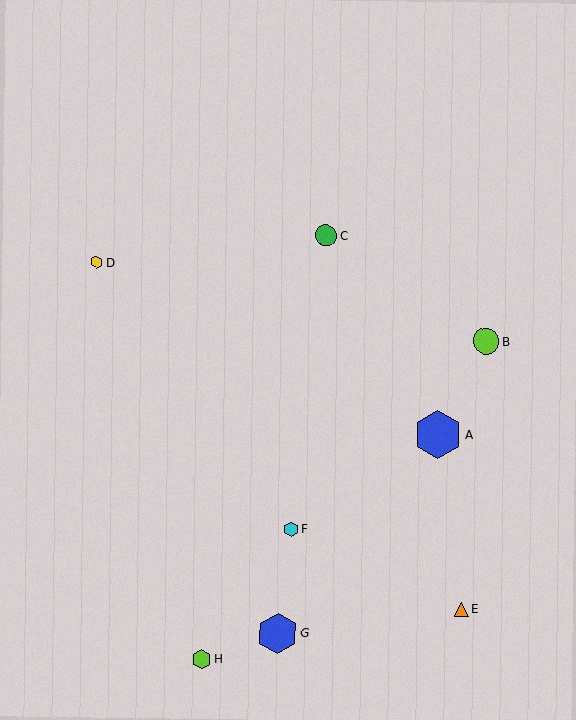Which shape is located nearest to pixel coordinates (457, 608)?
The orange triangle (labeled E) at (461, 610) is nearest to that location.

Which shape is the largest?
The blue hexagon (labeled A) is the largest.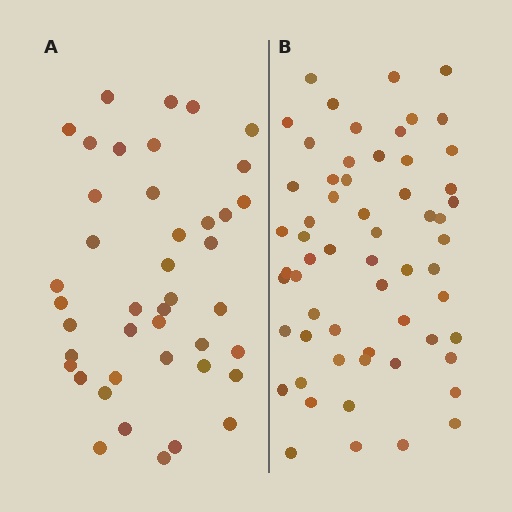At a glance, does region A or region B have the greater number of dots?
Region B (the right region) has more dots.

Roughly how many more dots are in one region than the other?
Region B has approximately 20 more dots than region A.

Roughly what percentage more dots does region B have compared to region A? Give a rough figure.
About 45% more.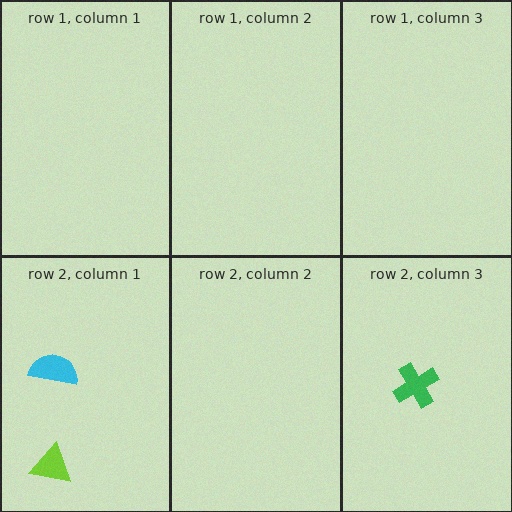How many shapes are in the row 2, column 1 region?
2.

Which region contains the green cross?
The row 2, column 3 region.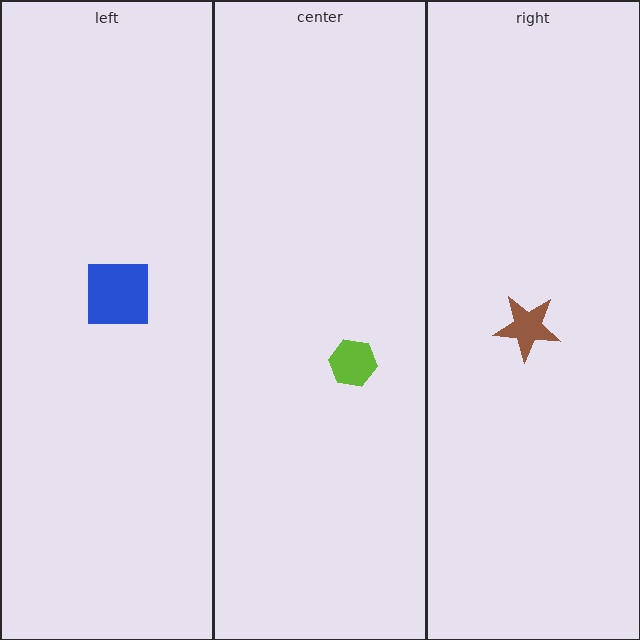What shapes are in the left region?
The blue square.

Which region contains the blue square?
The left region.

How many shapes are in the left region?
1.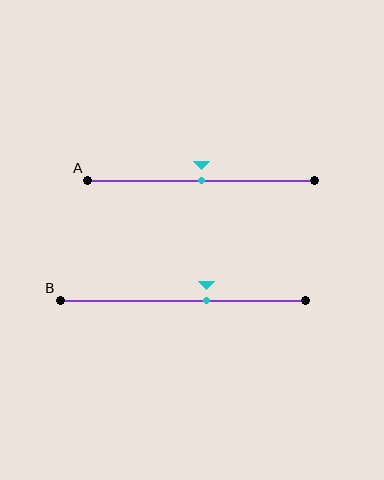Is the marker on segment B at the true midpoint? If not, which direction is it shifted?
No, the marker on segment B is shifted to the right by about 10% of the segment length.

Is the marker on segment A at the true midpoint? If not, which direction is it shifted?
Yes, the marker on segment A is at the true midpoint.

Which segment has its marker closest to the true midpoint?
Segment A has its marker closest to the true midpoint.